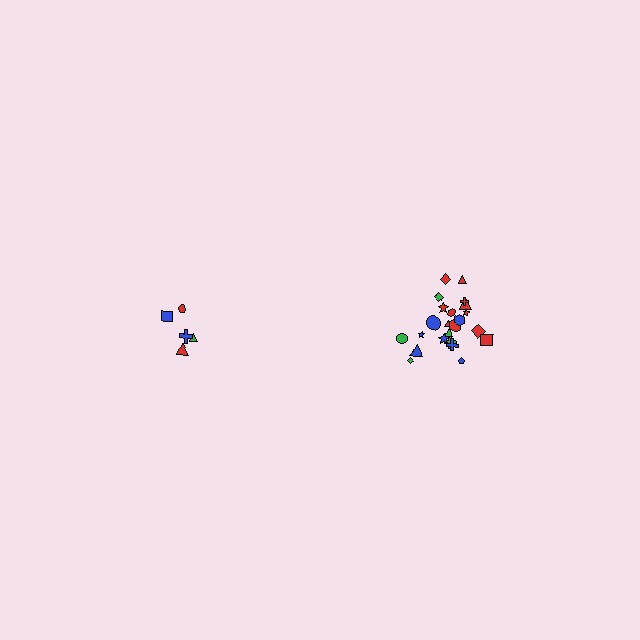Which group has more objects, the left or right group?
The right group.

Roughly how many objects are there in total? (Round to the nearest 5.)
Roughly 30 objects in total.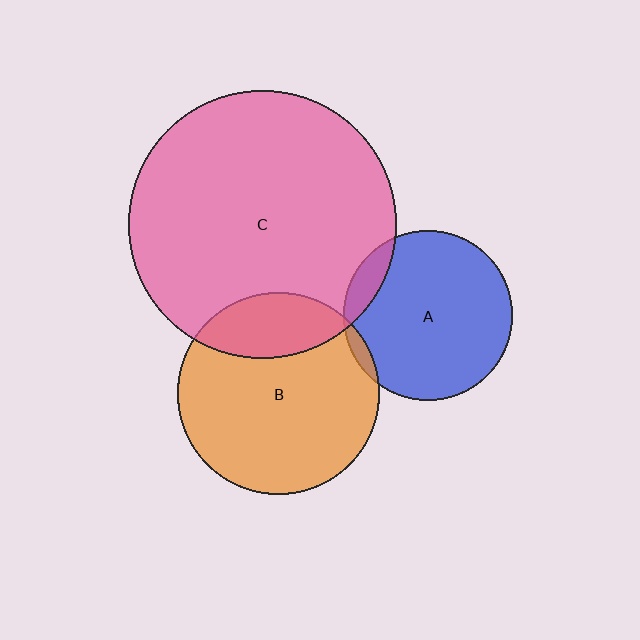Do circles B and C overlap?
Yes.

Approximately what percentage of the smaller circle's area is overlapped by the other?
Approximately 20%.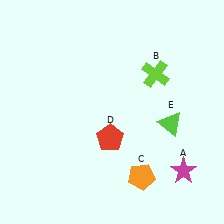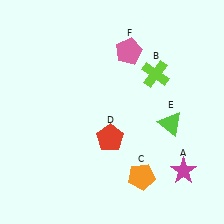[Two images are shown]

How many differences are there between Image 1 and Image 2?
There is 1 difference between the two images.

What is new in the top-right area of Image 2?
A pink pentagon (F) was added in the top-right area of Image 2.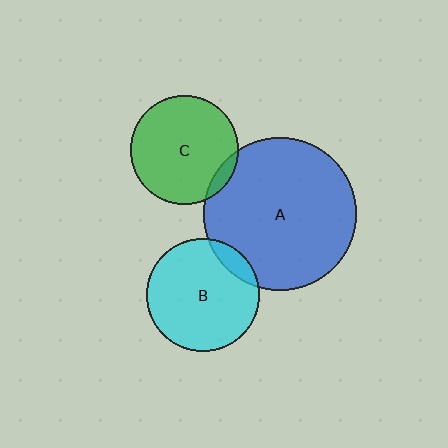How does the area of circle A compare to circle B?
Approximately 1.8 times.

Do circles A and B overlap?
Yes.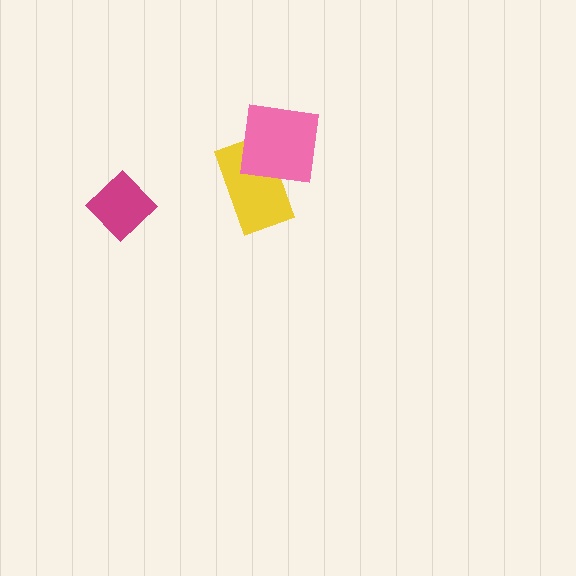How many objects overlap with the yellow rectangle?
1 object overlaps with the yellow rectangle.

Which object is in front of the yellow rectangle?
The pink square is in front of the yellow rectangle.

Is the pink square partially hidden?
No, no other shape covers it.